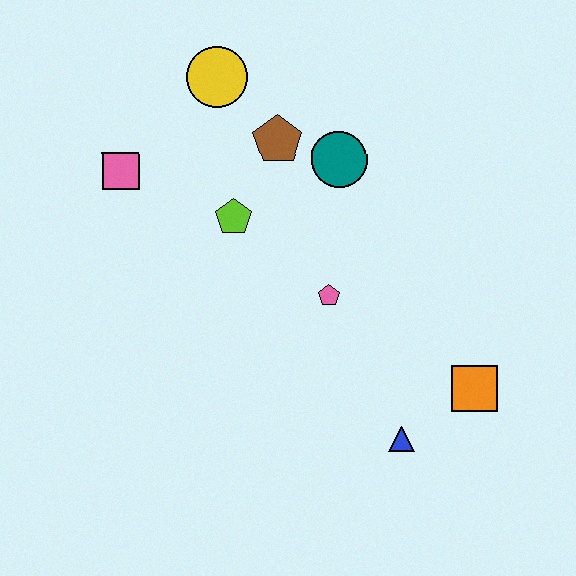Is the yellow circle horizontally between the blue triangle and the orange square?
No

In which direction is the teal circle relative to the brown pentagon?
The teal circle is to the right of the brown pentagon.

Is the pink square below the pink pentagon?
No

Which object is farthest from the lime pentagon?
The orange square is farthest from the lime pentagon.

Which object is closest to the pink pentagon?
The lime pentagon is closest to the pink pentagon.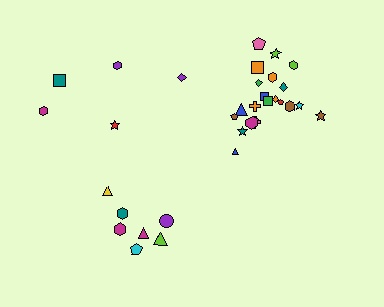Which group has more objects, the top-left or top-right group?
The top-right group.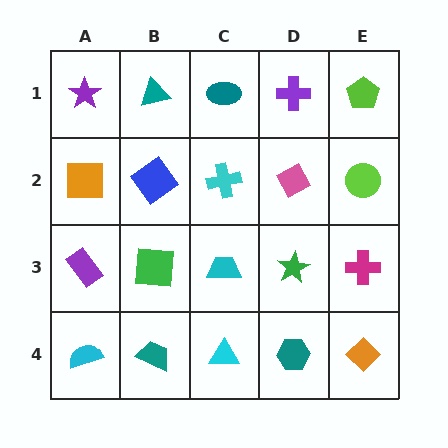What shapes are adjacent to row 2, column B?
A teal triangle (row 1, column B), a green square (row 3, column B), an orange square (row 2, column A), a cyan cross (row 2, column C).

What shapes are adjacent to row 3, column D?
A pink diamond (row 2, column D), a teal hexagon (row 4, column D), a cyan trapezoid (row 3, column C), a magenta cross (row 3, column E).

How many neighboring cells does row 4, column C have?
3.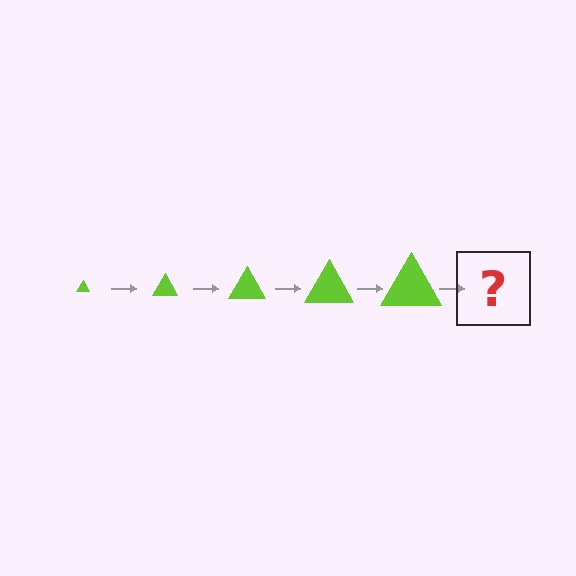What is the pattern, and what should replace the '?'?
The pattern is that the triangle gets progressively larger each step. The '?' should be a lime triangle, larger than the previous one.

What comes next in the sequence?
The next element should be a lime triangle, larger than the previous one.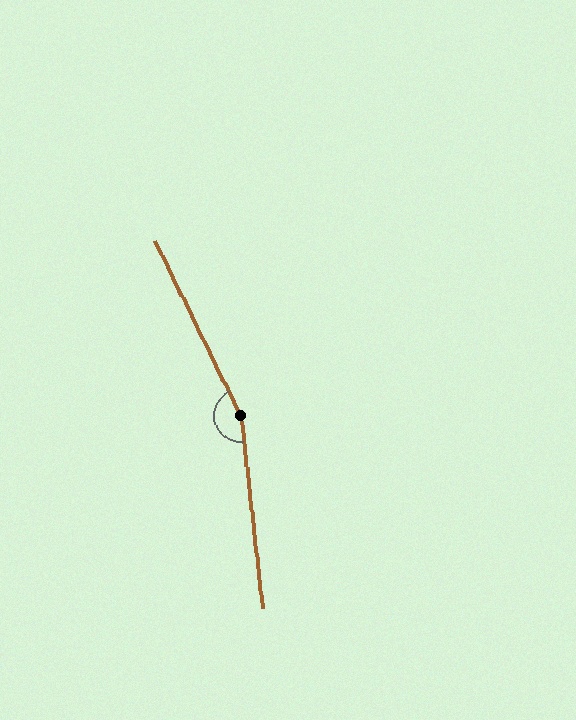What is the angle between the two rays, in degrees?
Approximately 160 degrees.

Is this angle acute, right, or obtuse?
It is obtuse.